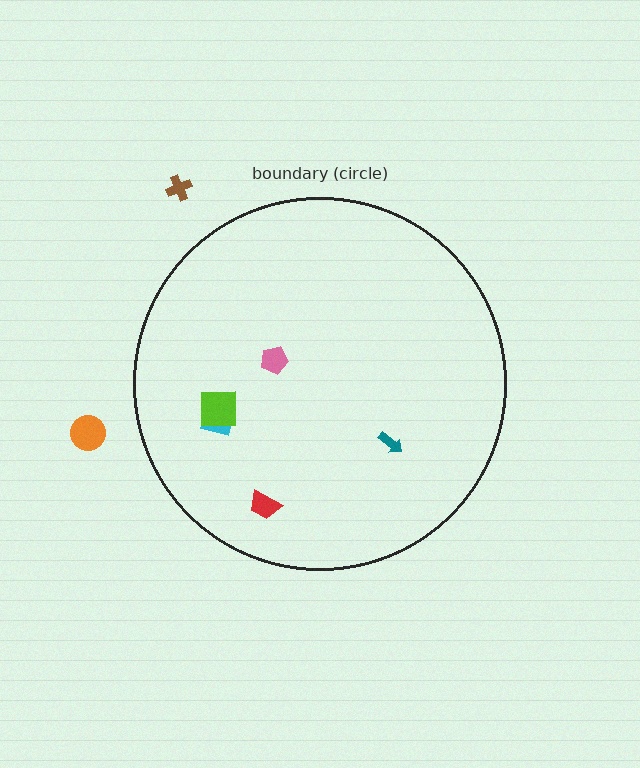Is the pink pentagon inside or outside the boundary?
Inside.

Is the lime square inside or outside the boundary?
Inside.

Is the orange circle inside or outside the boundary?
Outside.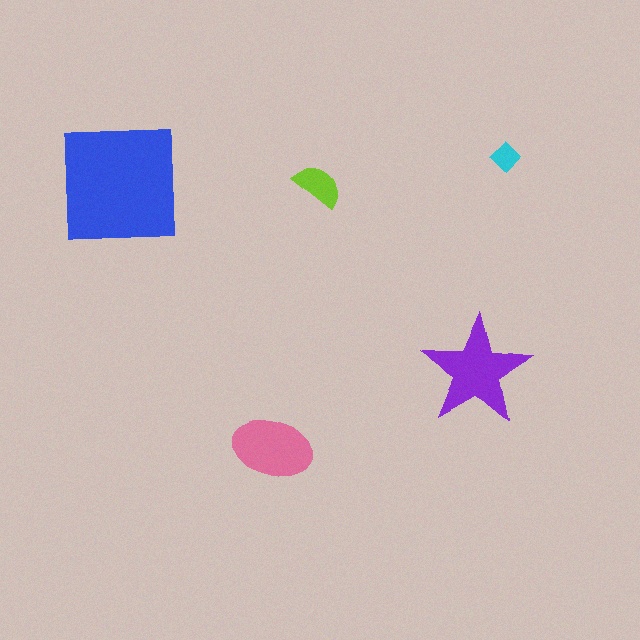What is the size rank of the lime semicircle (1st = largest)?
4th.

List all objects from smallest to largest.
The cyan diamond, the lime semicircle, the pink ellipse, the purple star, the blue square.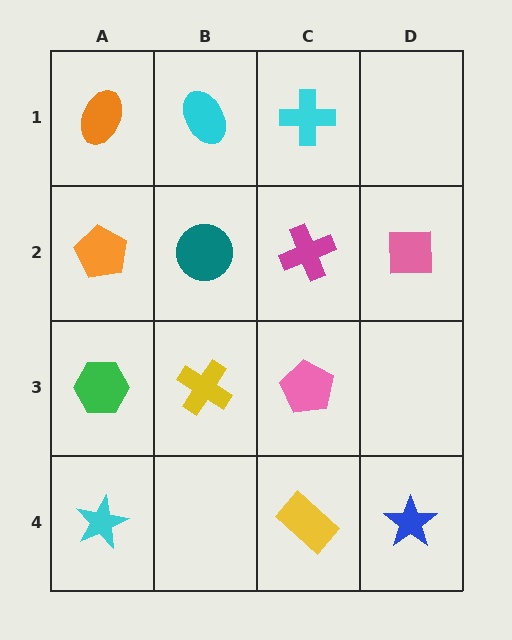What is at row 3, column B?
A yellow cross.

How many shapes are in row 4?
3 shapes.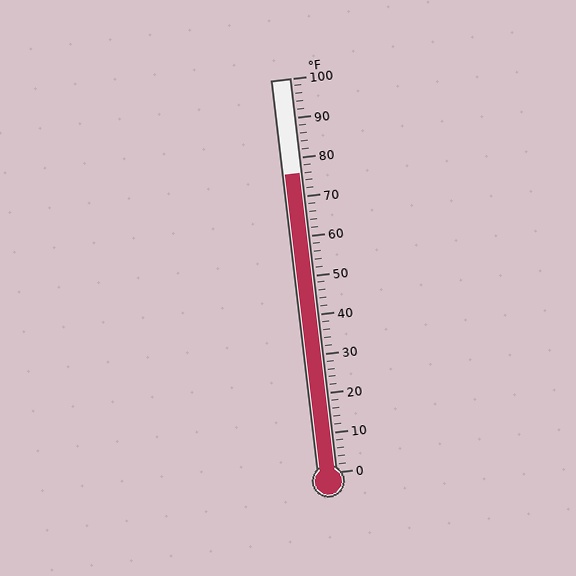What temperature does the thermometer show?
The thermometer shows approximately 76°F.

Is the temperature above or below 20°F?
The temperature is above 20°F.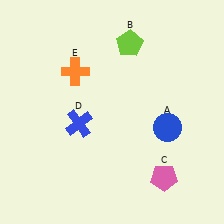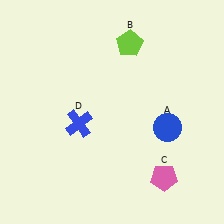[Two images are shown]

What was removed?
The orange cross (E) was removed in Image 2.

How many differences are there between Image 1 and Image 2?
There is 1 difference between the two images.